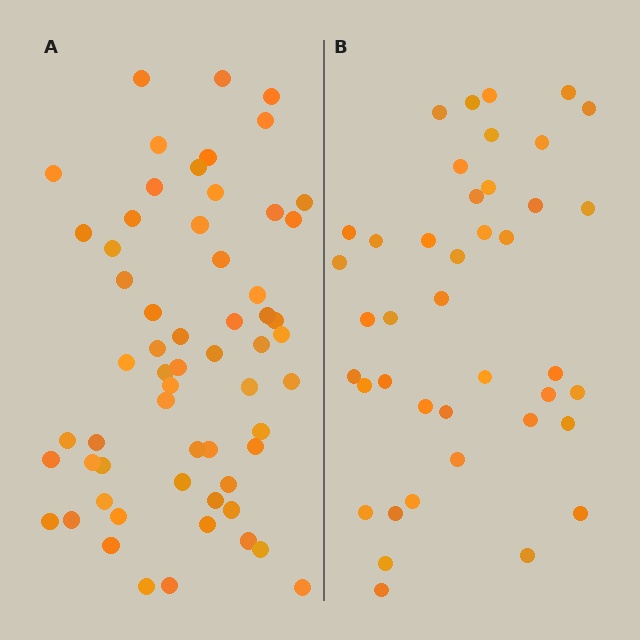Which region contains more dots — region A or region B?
Region A (the left region) has more dots.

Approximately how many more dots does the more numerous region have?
Region A has approximately 20 more dots than region B.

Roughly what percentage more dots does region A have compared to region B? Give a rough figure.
About 45% more.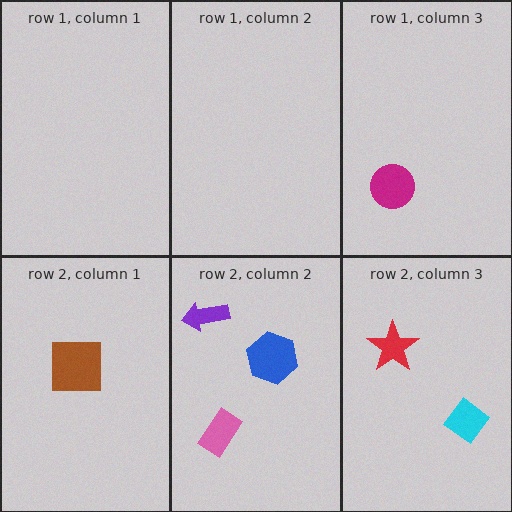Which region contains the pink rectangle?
The row 2, column 2 region.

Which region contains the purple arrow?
The row 2, column 2 region.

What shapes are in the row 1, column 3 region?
The magenta circle.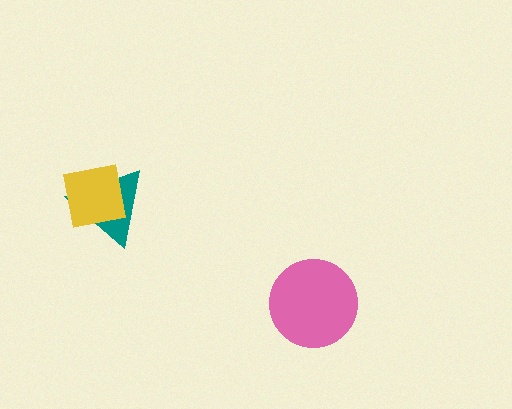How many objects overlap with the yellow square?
1 object overlaps with the yellow square.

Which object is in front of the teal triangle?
The yellow square is in front of the teal triangle.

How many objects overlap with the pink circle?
0 objects overlap with the pink circle.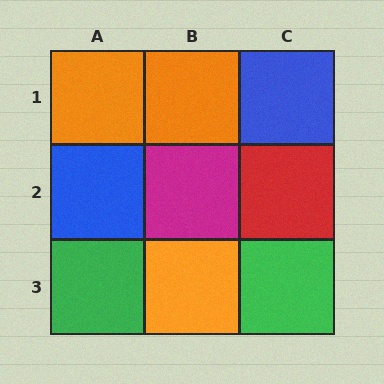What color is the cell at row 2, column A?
Blue.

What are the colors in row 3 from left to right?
Green, orange, green.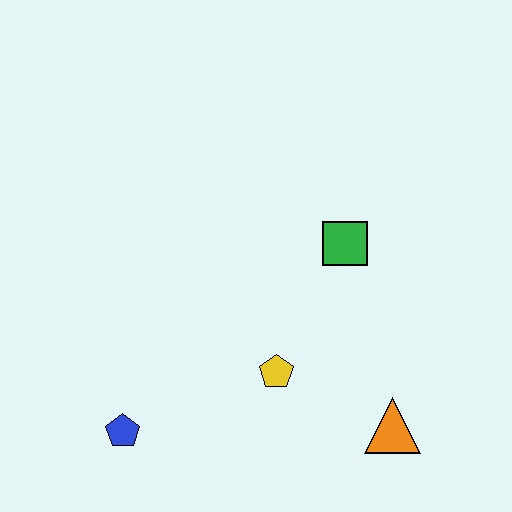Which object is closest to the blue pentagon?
The yellow pentagon is closest to the blue pentagon.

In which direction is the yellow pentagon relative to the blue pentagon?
The yellow pentagon is to the right of the blue pentagon.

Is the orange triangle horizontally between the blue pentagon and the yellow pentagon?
No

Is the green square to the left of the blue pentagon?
No